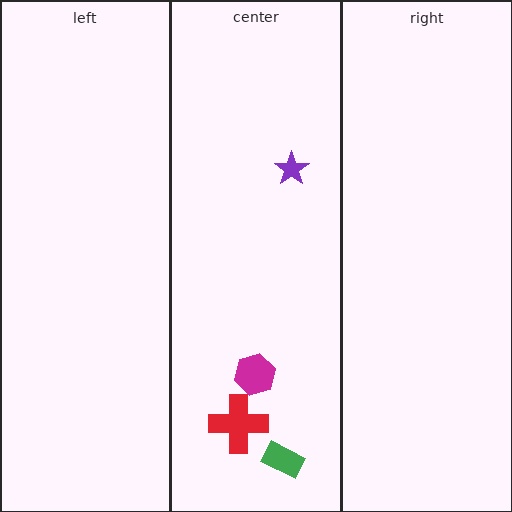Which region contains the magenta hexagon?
The center region.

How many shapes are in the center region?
4.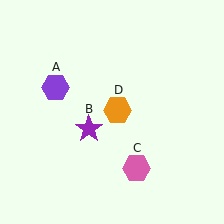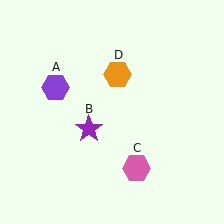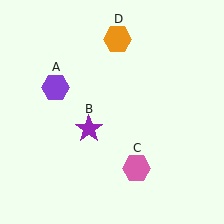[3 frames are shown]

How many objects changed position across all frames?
1 object changed position: orange hexagon (object D).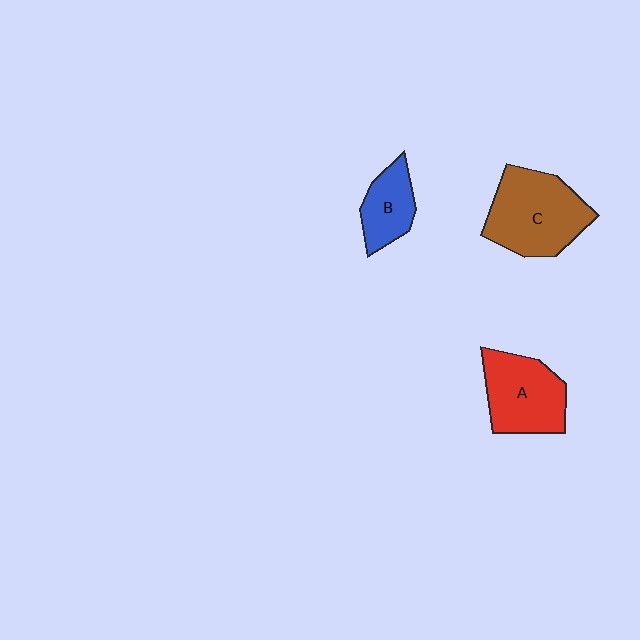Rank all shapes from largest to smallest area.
From largest to smallest: C (brown), A (red), B (blue).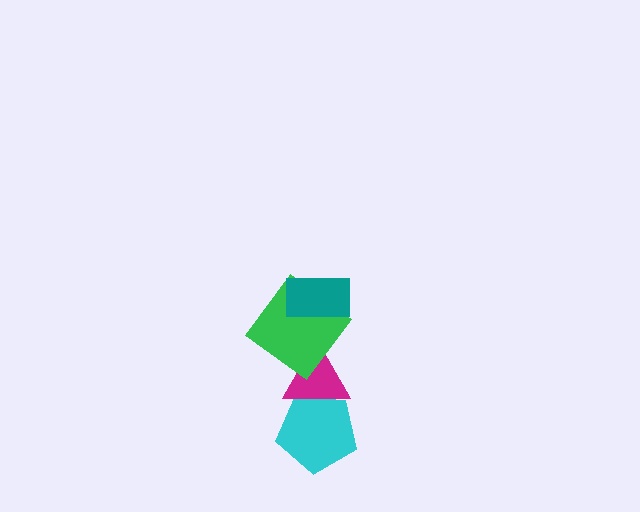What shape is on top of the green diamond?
The teal rectangle is on top of the green diamond.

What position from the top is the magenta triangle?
The magenta triangle is 3rd from the top.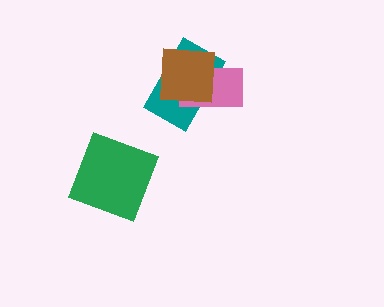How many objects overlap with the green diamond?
0 objects overlap with the green diamond.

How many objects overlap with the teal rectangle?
2 objects overlap with the teal rectangle.